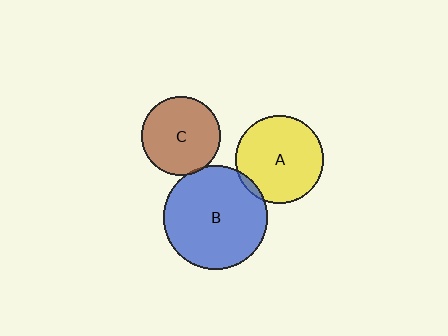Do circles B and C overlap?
Yes.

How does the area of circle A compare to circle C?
Approximately 1.3 times.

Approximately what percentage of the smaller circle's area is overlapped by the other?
Approximately 5%.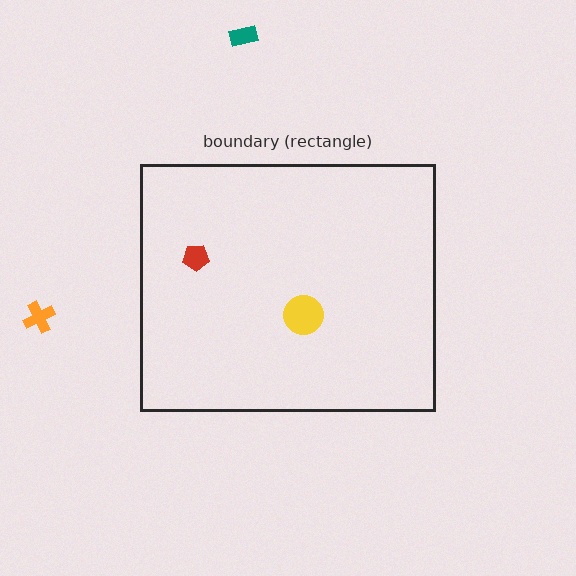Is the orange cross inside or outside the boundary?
Outside.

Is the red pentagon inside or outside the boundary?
Inside.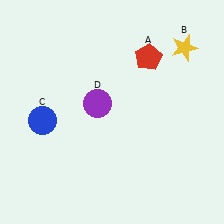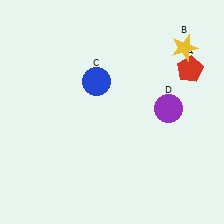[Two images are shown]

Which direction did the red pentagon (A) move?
The red pentagon (A) moved right.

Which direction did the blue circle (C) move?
The blue circle (C) moved right.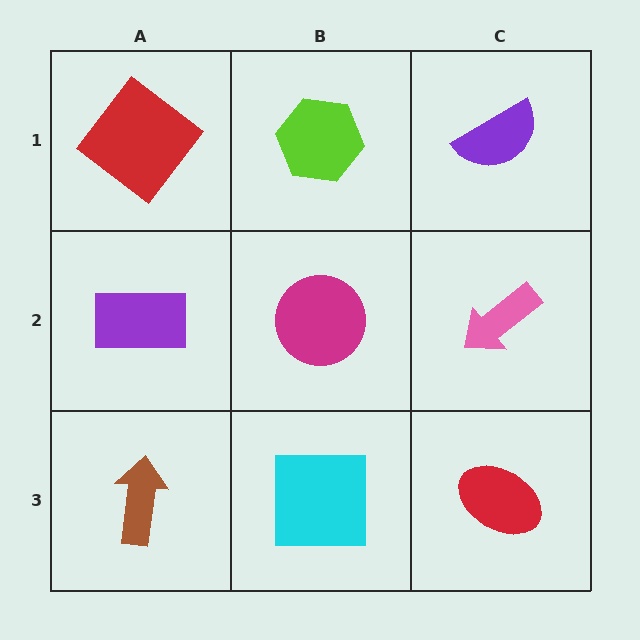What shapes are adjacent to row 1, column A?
A purple rectangle (row 2, column A), a lime hexagon (row 1, column B).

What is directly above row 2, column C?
A purple semicircle.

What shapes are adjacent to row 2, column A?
A red diamond (row 1, column A), a brown arrow (row 3, column A), a magenta circle (row 2, column B).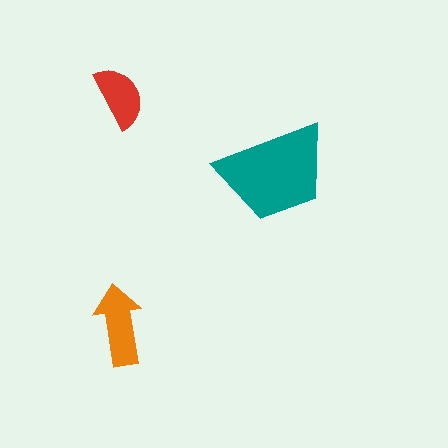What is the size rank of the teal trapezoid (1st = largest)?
1st.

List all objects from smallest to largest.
The red semicircle, the orange arrow, the teal trapezoid.